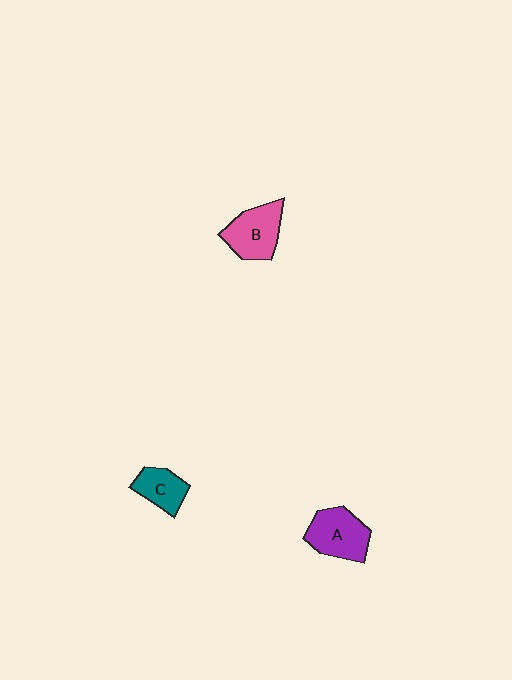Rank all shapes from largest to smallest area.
From largest to smallest: A (purple), B (pink), C (teal).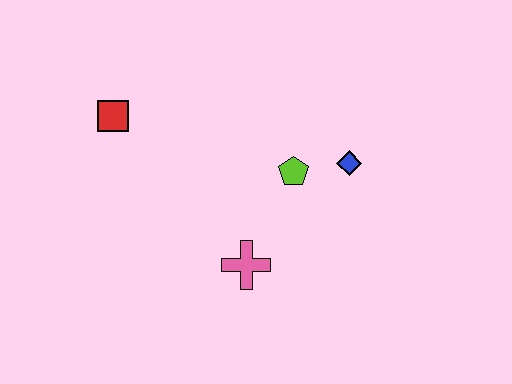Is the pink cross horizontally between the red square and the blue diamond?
Yes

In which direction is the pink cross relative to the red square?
The pink cross is below the red square.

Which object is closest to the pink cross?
The lime pentagon is closest to the pink cross.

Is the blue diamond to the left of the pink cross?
No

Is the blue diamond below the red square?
Yes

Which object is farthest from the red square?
The blue diamond is farthest from the red square.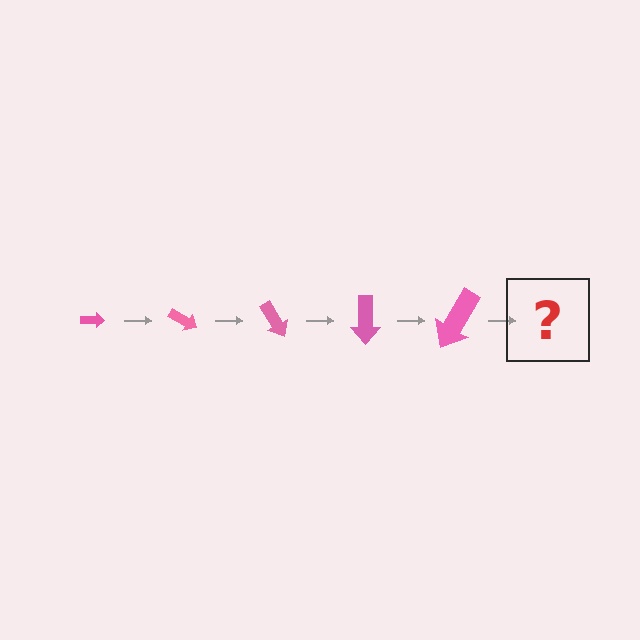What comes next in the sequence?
The next element should be an arrow, larger than the previous one and rotated 150 degrees from the start.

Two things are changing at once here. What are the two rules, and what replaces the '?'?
The two rules are that the arrow grows larger each step and it rotates 30 degrees each step. The '?' should be an arrow, larger than the previous one and rotated 150 degrees from the start.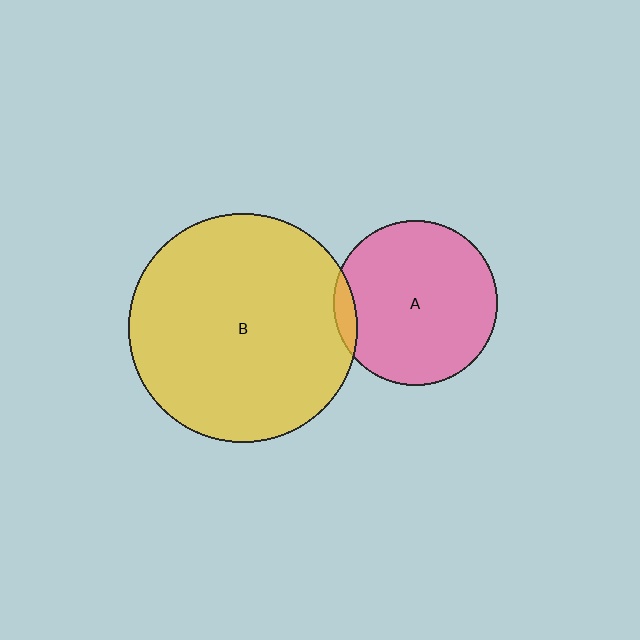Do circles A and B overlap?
Yes.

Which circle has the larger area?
Circle B (yellow).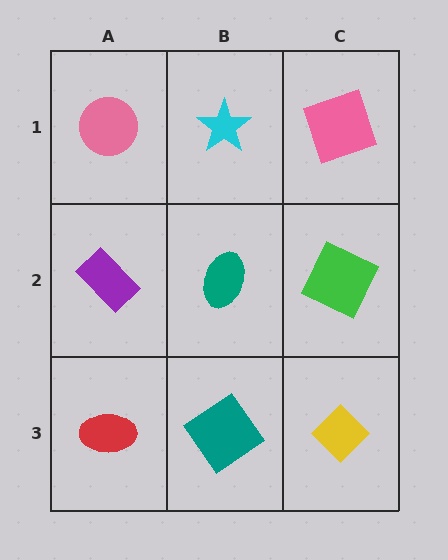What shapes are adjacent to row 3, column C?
A green square (row 2, column C), a teal diamond (row 3, column B).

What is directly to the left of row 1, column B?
A pink circle.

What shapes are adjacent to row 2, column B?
A cyan star (row 1, column B), a teal diamond (row 3, column B), a purple rectangle (row 2, column A), a green square (row 2, column C).